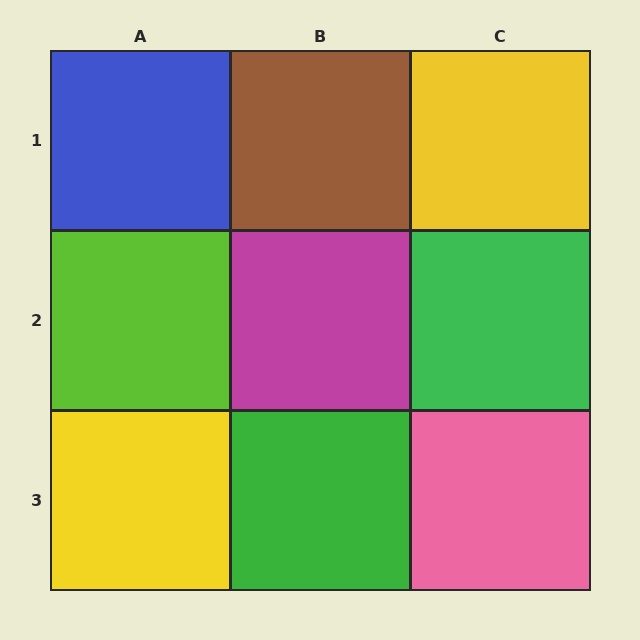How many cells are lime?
1 cell is lime.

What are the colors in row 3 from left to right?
Yellow, green, pink.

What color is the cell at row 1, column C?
Yellow.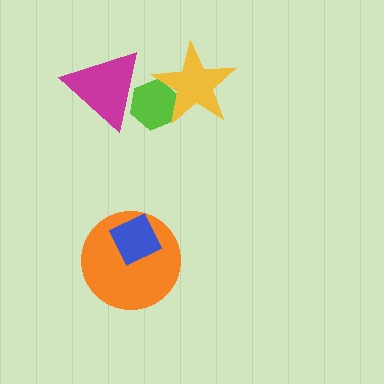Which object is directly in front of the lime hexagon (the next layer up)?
The magenta triangle is directly in front of the lime hexagon.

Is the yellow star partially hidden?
No, no other shape covers it.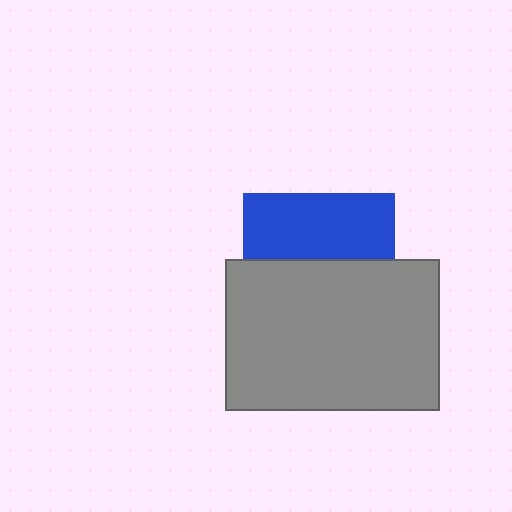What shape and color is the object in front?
The object in front is a gray rectangle.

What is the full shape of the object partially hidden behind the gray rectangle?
The partially hidden object is a blue square.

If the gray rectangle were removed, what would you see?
You would see the complete blue square.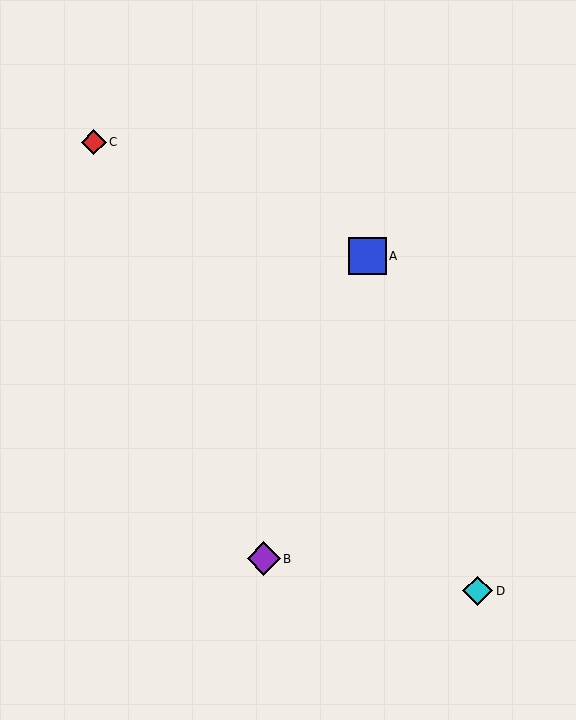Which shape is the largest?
The blue square (labeled A) is the largest.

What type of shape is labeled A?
Shape A is a blue square.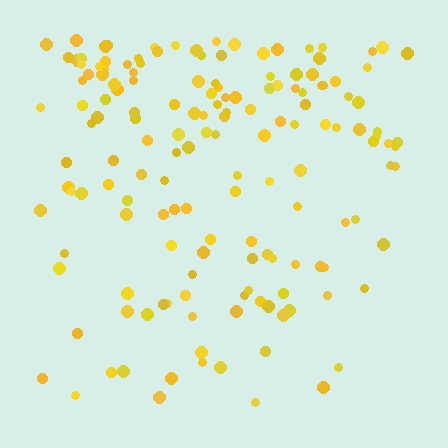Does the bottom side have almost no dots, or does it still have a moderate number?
Still a moderate number, just noticeably fewer than the top.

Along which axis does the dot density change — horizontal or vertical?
Vertical.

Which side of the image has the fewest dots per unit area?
The bottom.